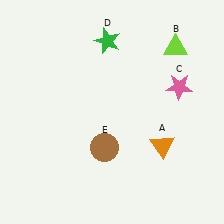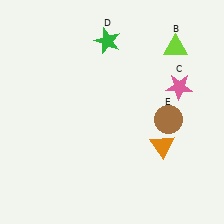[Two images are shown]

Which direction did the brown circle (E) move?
The brown circle (E) moved right.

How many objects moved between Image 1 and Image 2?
1 object moved between the two images.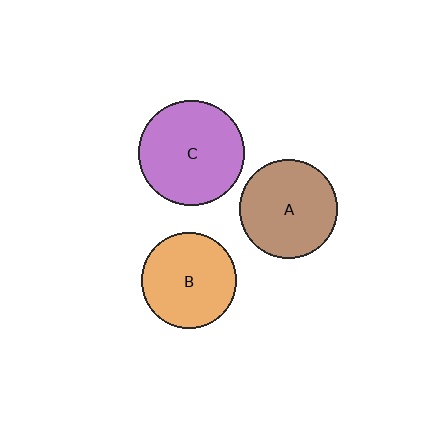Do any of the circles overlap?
No, none of the circles overlap.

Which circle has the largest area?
Circle C (purple).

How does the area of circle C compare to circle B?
Approximately 1.2 times.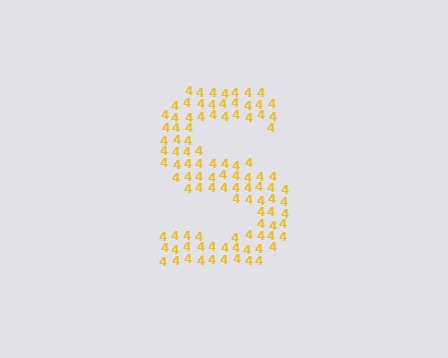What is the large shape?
The large shape is the letter S.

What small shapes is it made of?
It is made of small digit 4's.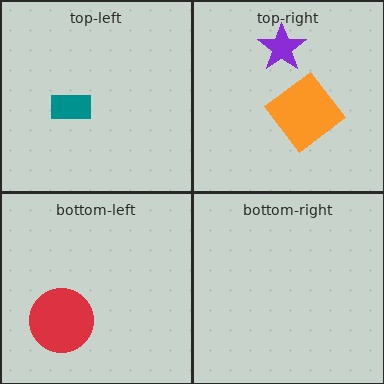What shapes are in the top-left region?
The teal rectangle.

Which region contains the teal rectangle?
The top-left region.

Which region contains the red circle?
The bottom-left region.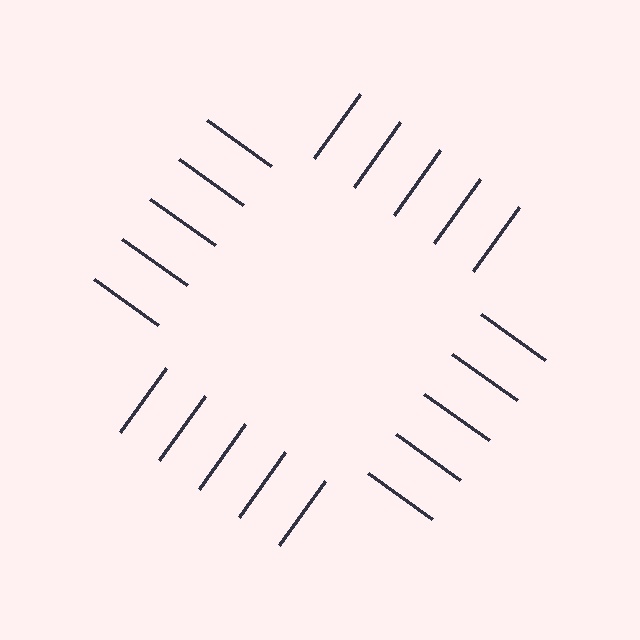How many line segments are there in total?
20 — 5 along each of the 4 edges.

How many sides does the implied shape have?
4 sides — the line-ends trace a square.